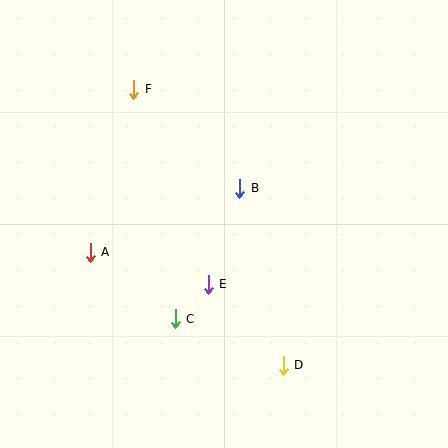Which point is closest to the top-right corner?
Point B is closest to the top-right corner.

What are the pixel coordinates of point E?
Point E is at (208, 284).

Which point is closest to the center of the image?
Point B at (240, 188) is closest to the center.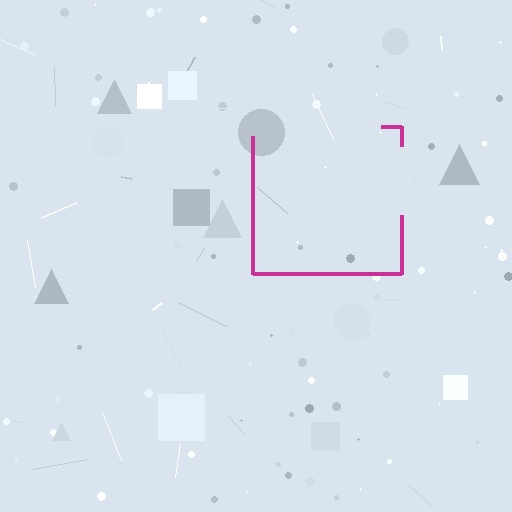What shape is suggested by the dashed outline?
The dashed outline suggests a square.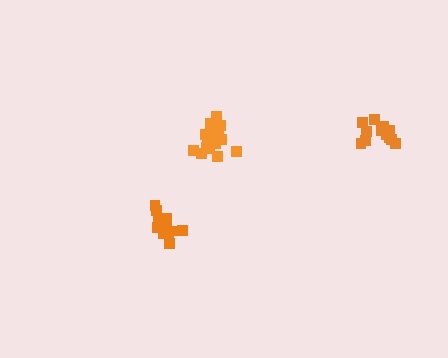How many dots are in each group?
Group 1: 13 dots, Group 2: 15 dots, Group 3: 17 dots (45 total).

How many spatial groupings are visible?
There are 3 spatial groupings.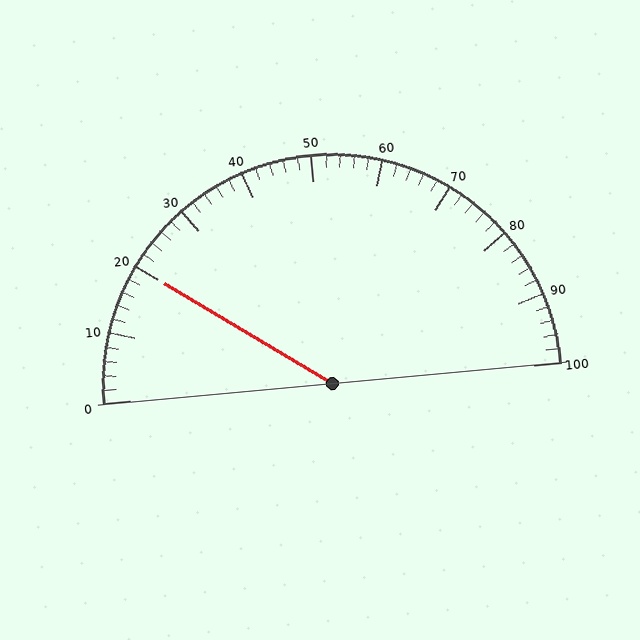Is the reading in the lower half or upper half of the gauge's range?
The reading is in the lower half of the range (0 to 100).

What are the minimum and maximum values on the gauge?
The gauge ranges from 0 to 100.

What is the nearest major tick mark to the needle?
The nearest major tick mark is 20.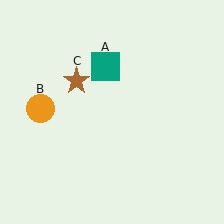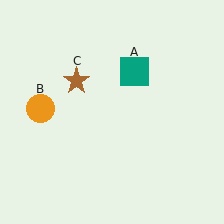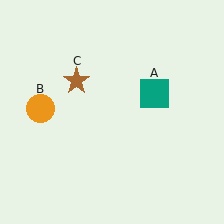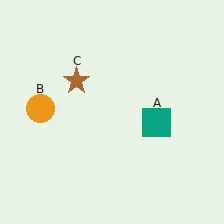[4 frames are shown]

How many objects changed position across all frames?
1 object changed position: teal square (object A).